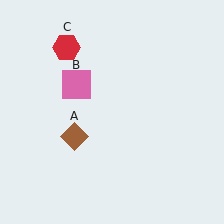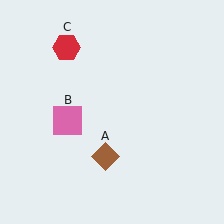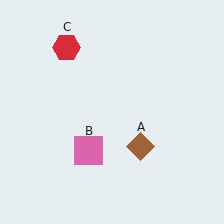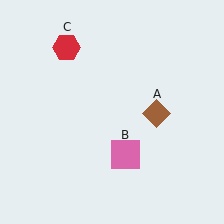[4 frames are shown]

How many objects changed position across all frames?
2 objects changed position: brown diamond (object A), pink square (object B).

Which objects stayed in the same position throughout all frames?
Red hexagon (object C) remained stationary.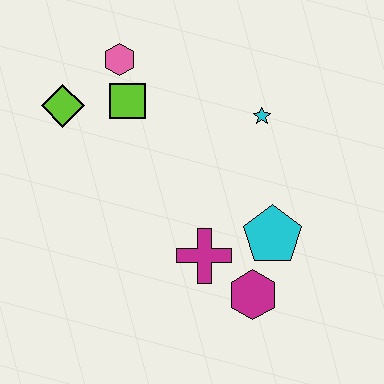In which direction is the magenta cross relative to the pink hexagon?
The magenta cross is below the pink hexagon.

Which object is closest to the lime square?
The pink hexagon is closest to the lime square.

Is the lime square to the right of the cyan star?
No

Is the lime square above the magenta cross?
Yes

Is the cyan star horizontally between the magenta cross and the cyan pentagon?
Yes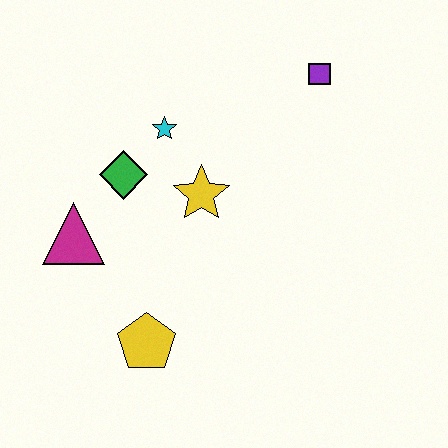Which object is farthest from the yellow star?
The purple square is farthest from the yellow star.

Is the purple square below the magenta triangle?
No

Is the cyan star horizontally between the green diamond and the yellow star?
Yes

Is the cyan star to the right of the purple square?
No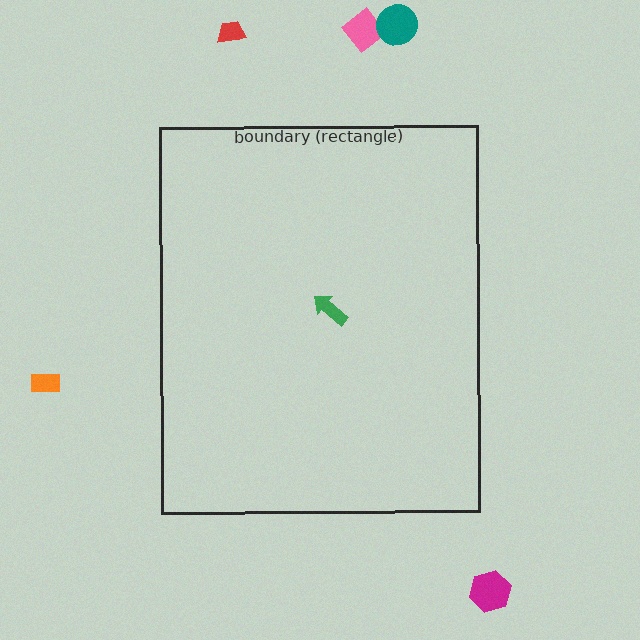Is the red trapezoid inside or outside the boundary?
Outside.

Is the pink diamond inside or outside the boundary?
Outside.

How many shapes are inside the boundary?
1 inside, 5 outside.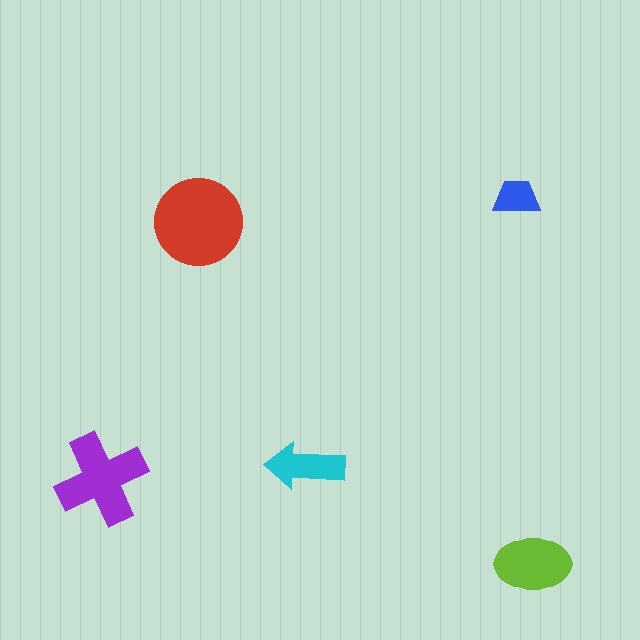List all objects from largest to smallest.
The red circle, the purple cross, the lime ellipse, the cyan arrow, the blue trapezoid.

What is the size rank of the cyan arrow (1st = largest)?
4th.